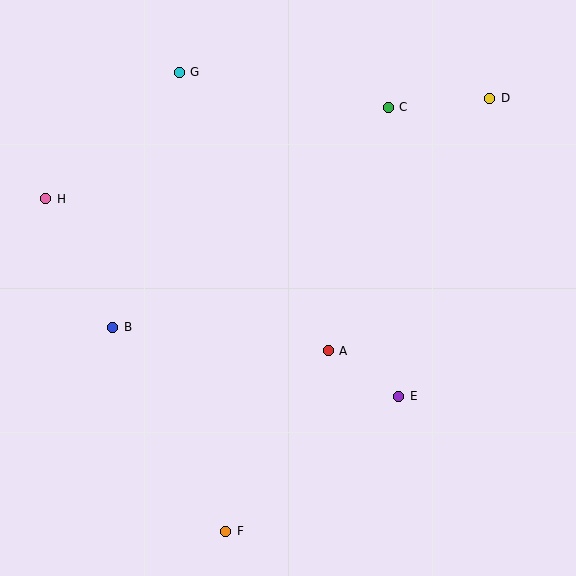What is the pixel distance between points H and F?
The distance between H and F is 378 pixels.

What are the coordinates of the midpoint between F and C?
The midpoint between F and C is at (307, 319).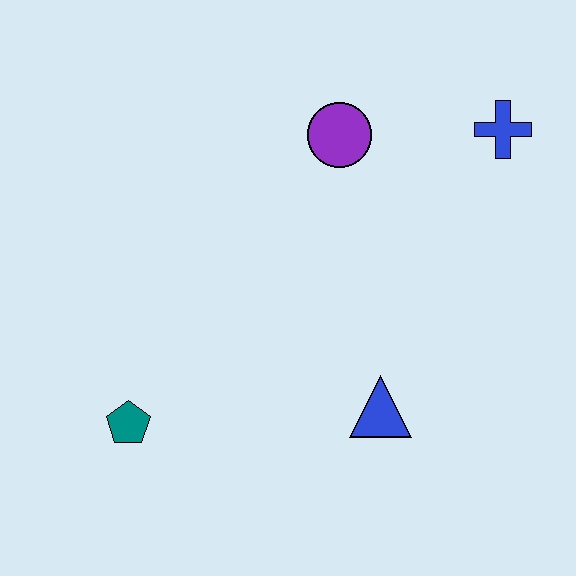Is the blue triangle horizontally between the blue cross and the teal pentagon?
Yes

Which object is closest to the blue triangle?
The teal pentagon is closest to the blue triangle.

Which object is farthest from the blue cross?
The teal pentagon is farthest from the blue cross.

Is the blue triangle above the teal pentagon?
Yes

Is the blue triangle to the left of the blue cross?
Yes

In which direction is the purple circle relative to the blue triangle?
The purple circle is above the blue triangle.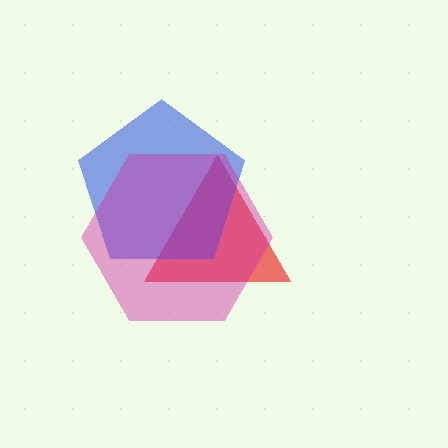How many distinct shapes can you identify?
There are 3 distinct shapes: a red triangle, a blue pentagon, a magenta hexagon.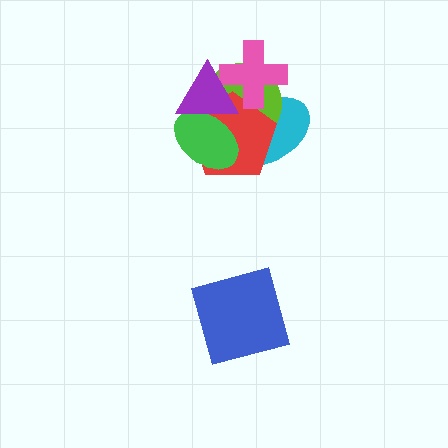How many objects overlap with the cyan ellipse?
5 objects overlap with the cyan ellipse.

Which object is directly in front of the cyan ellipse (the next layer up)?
The lime circle is directly in front of the cyan ellipse.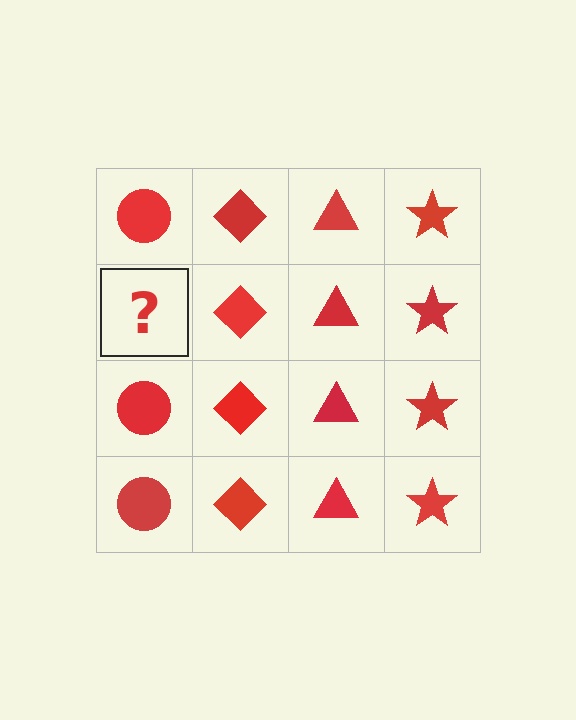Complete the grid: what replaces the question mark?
The question mark should be replaced with a red circle.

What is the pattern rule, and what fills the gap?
The rule is that each column has a consistent shape. The gap should be filled with a red circle.